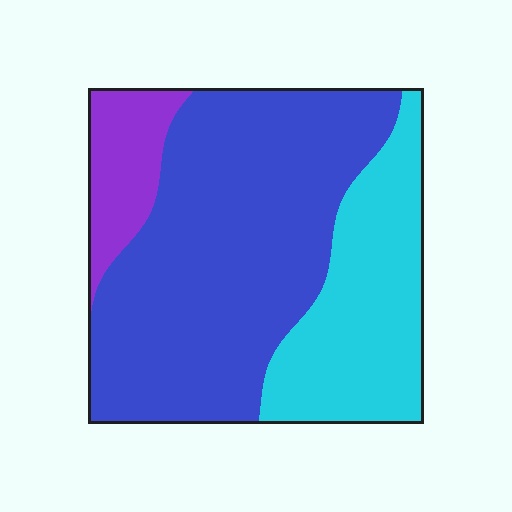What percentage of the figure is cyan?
Cyan takes up between a quarter and a half of the figure.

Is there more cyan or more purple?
Cyan.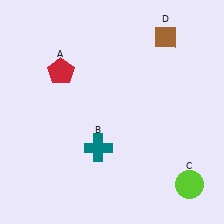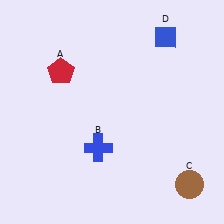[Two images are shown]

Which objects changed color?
B changed from teal to blue. C changed from lime to brown. D changed from brown to blue.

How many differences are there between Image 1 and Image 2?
There are 3 differences between the two images.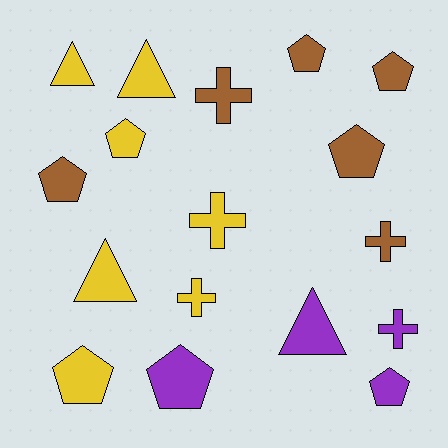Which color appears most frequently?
Yellow, with 7 objects.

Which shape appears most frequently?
Pentagon, with 8 objects.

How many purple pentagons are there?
There are 2 purple pentagons.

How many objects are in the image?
There are 17 objects.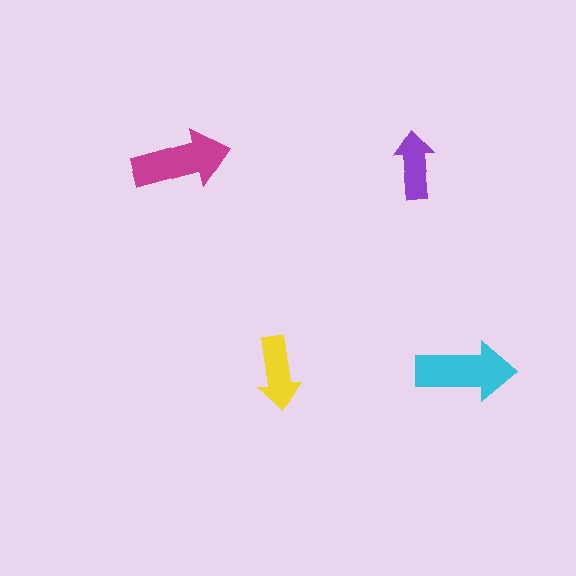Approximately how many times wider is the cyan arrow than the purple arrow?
About 1.5 times wider.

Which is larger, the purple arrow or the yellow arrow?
The yellow one.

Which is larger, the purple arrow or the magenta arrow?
The magenta one.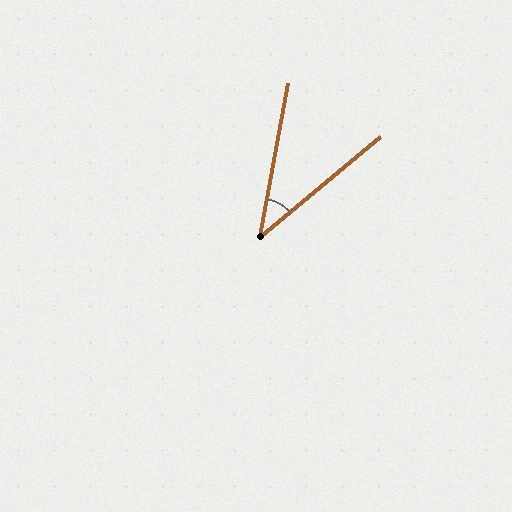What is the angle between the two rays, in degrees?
Approximately 40 degrees.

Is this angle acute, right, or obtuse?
It is acute.